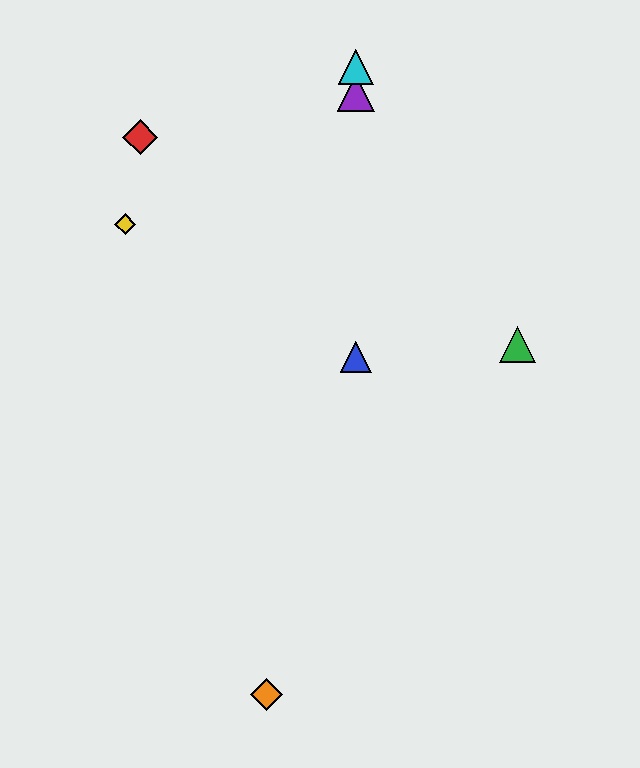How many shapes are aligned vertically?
3 shapes (the blue triangle, the purple triangle, the cyan triangle) are aligned vertically.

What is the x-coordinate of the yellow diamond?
The yellow diamond is at x≈125.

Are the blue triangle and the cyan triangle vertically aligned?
Yes, both are at x≈356.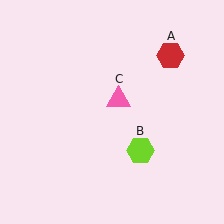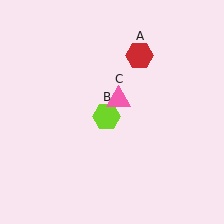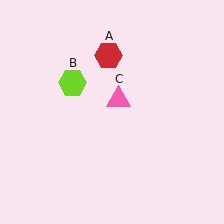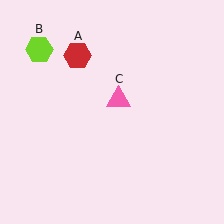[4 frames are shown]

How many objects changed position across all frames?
2 objects changed position: red hexagon (object A), lime hexagon (object B).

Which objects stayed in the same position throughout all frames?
Pink triangle (object C) remained stationary.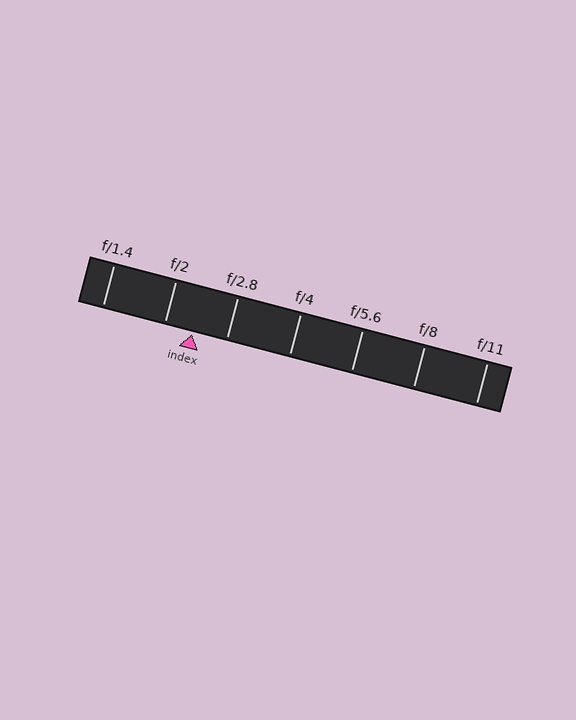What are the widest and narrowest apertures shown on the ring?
The widest aperture shown is f/1.4 and the narrowest is f/11.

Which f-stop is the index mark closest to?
The index mark is closest to f/2.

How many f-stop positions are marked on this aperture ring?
There are 7 f-stop positions marked.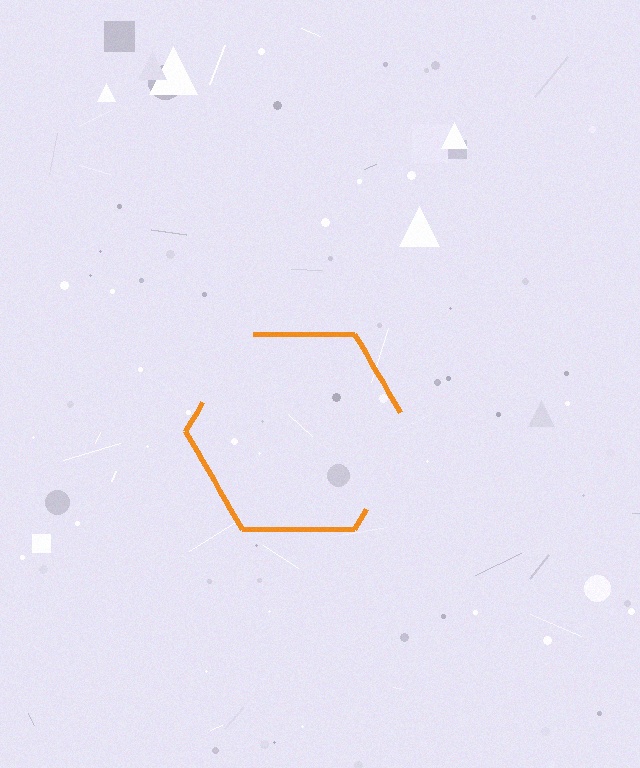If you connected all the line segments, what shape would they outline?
They would outline a hexagon.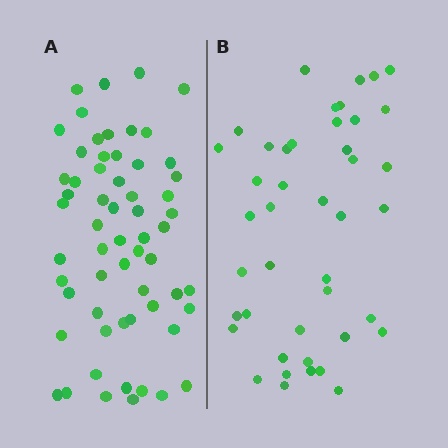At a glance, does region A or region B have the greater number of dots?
Region A (the left region) has more dots.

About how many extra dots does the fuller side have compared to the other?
Region A has approximately 15 more dots than region B.